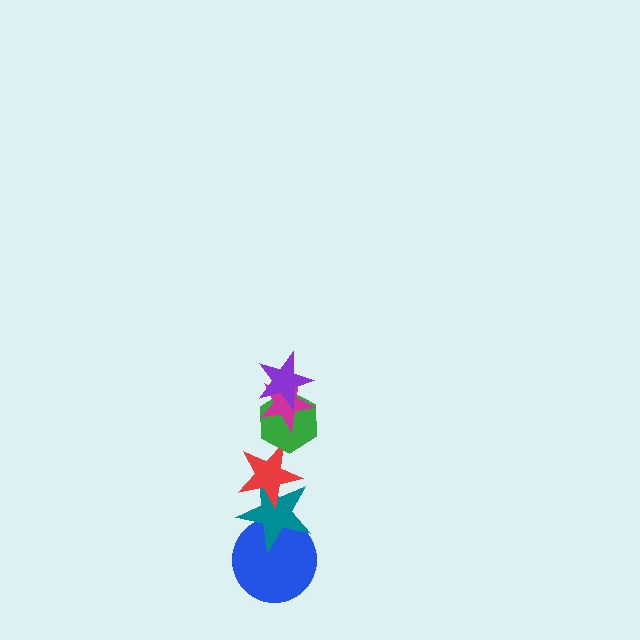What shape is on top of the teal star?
The red star is on top of the teal star.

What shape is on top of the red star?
The green hexagon is on top of the red star.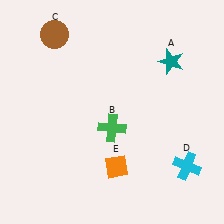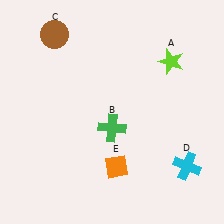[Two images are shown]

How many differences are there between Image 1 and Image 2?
There is 1 difference between the two images.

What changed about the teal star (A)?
In Image 1, A is teal. In Image 2, it changed to lime.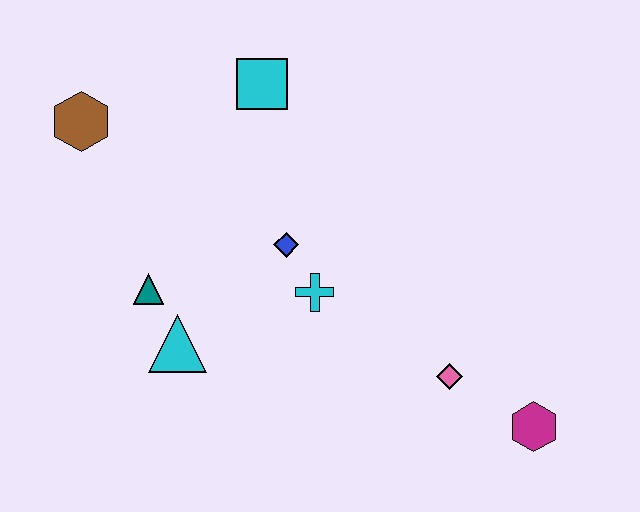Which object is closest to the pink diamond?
The magenta hexagon is closest to the pink diamond.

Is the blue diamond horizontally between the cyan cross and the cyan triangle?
Yes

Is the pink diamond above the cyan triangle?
No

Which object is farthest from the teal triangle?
The magenta hexagon is farthest from the teal triangle.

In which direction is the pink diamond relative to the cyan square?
The pink diamond is below the cyan square.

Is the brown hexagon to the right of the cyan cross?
No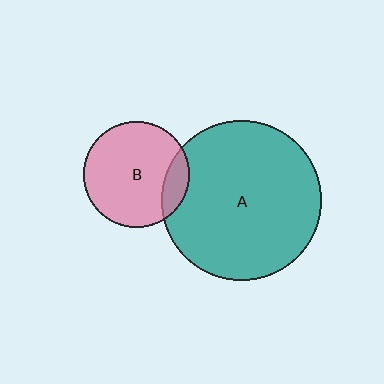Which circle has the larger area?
Circle A (teal).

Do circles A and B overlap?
Yes.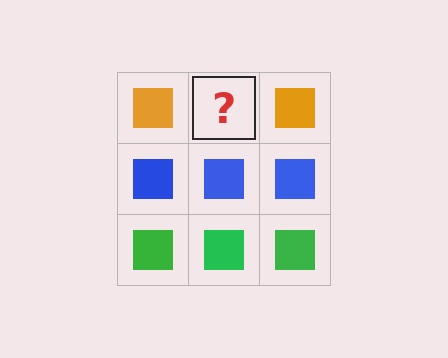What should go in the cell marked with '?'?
The missing cell should contain an orange square.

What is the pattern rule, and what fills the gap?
The rule is that each row has a consistent color. The gap should be filled with an orange square.